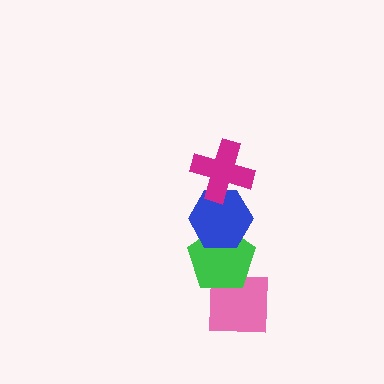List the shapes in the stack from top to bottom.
From top to bottom: the magenta cross, the blue hexagon, the green pentagon, the pink square.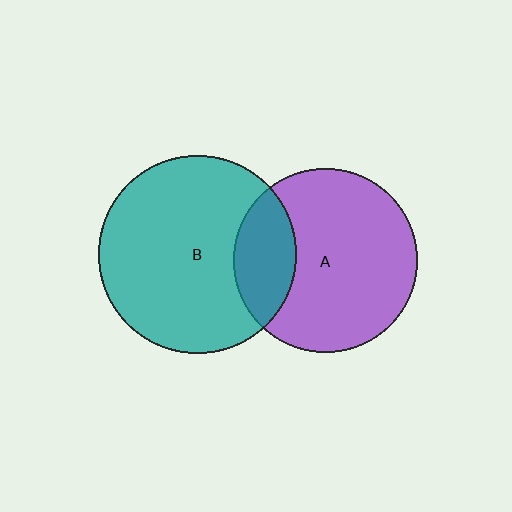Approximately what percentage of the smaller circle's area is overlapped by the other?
Approximately 25%.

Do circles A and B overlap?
Yes.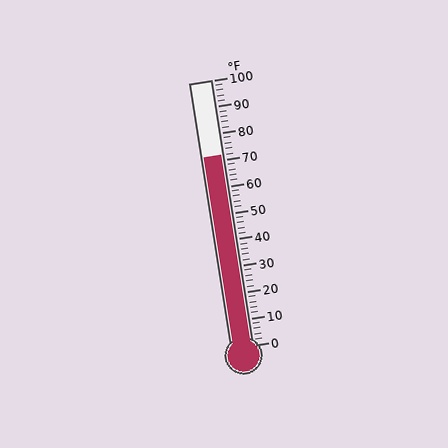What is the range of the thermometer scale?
The thermometer scale ranges from 0°F to 100°F.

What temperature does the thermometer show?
The thermometer shows approximately 72°F.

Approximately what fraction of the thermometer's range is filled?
The thermometer is filled to approximately 70% of its range.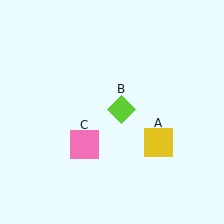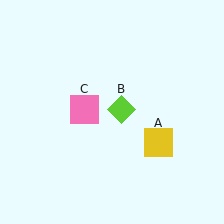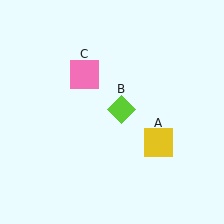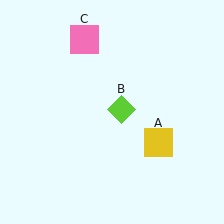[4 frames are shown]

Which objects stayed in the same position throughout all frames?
Yellow square (object A) and lime diamond (object B) remained stationary.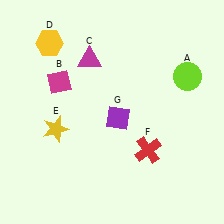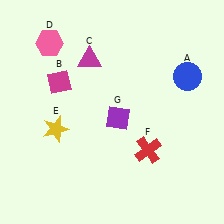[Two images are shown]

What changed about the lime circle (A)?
In Image 1, A is lime. In Image 2, it changed to blue.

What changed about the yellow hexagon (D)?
In Image 1, D is yellow. In Image 2, it changed to pink.